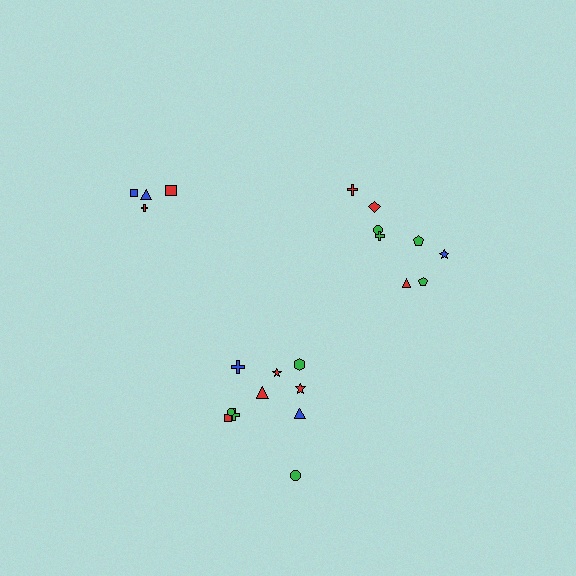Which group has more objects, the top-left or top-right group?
The top-right group.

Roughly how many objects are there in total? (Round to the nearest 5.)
Roughly 20 objects in total.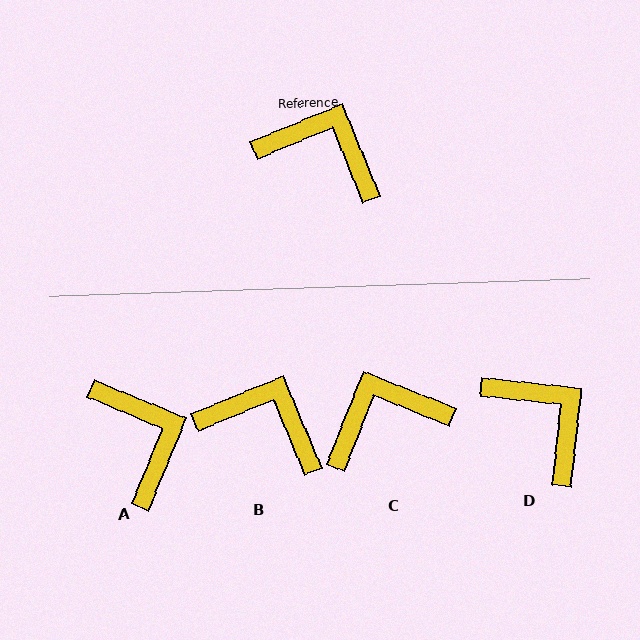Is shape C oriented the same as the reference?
No, it is off by about 46 degrees.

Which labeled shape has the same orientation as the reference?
B.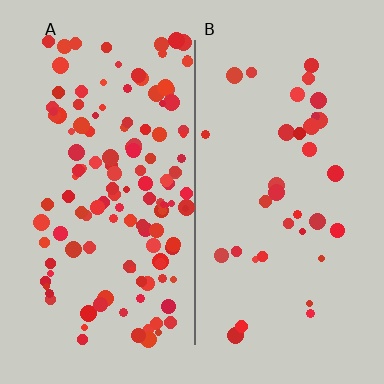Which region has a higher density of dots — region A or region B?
A (the left).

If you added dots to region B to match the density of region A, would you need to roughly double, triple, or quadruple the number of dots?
Approximately quadruple.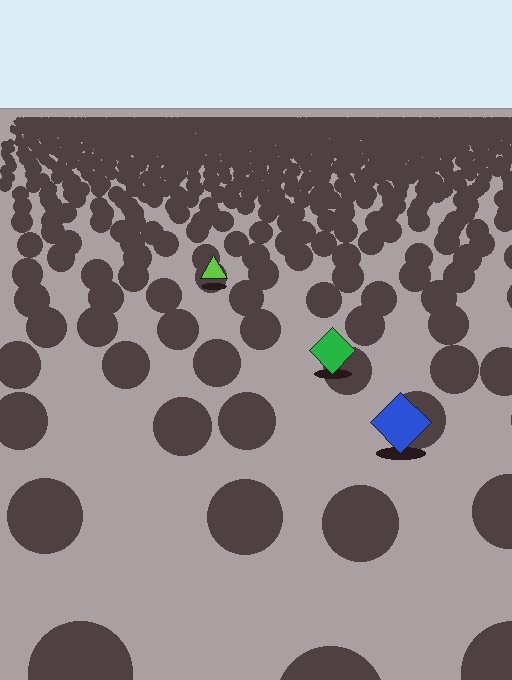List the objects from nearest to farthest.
From nearest to farthest: the blue diamond, the green diamond, the lime triangle.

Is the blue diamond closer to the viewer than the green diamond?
Yes. The blue diamond is closer — you can tell from the texture gradient: the ground texture is coarser near it.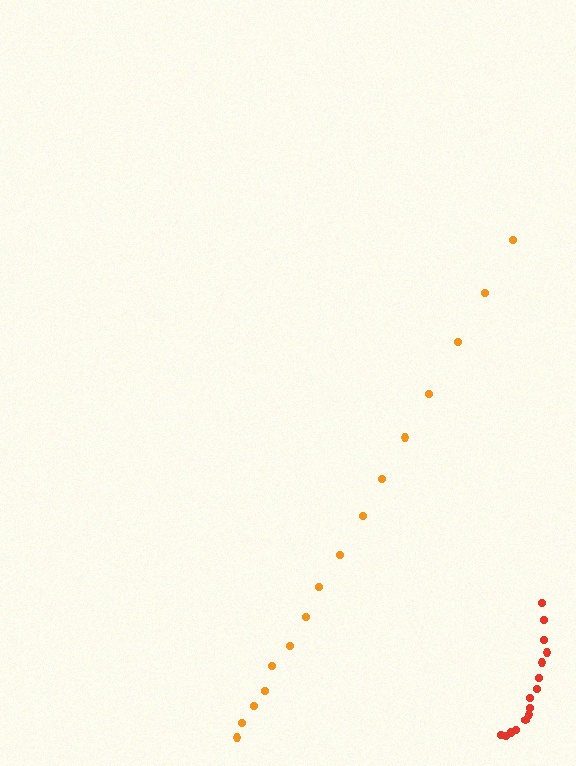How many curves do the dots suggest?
There are 2 distinct paths.